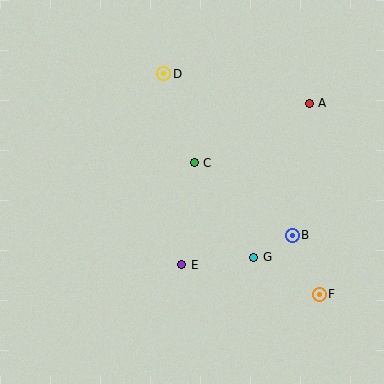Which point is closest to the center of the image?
Point C at (194, 163) is closest to the center.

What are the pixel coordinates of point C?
Point C is at (194, 163).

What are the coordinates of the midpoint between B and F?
The midpoint between B and F is at (306, 265).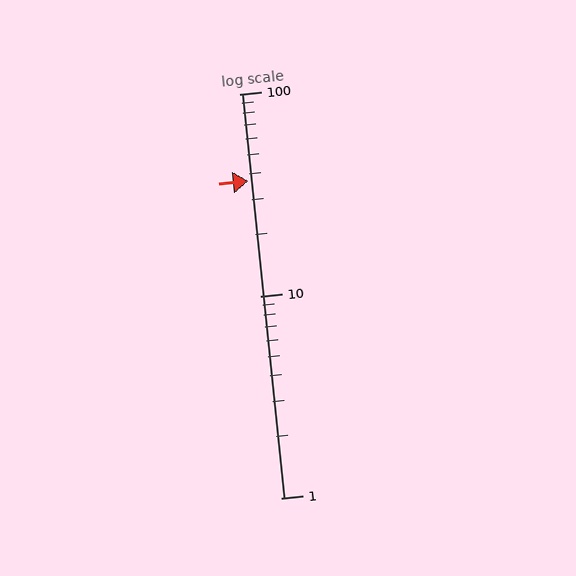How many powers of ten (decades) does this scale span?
The scale spans 2 decades, from 1 to 100.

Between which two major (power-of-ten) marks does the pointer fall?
The pointer is between 10 and 100.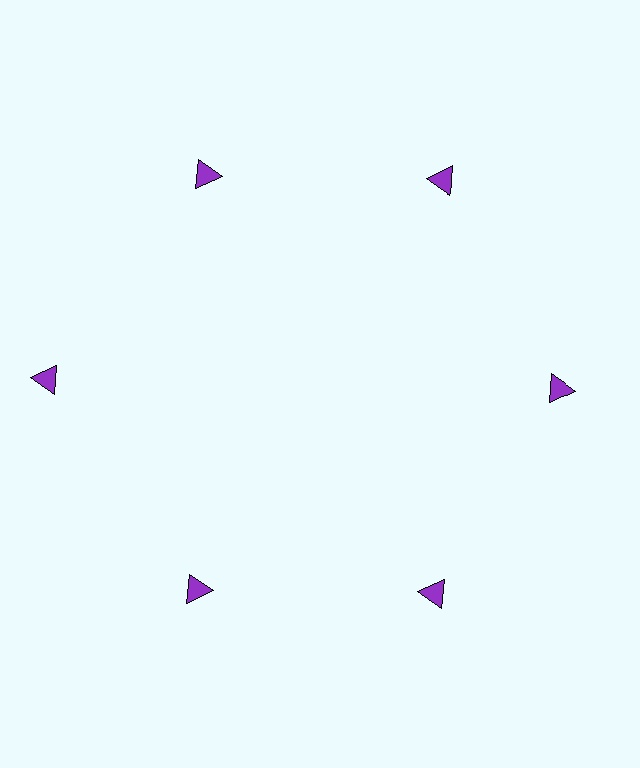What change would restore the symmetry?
The symmetry would be restored by moving it inward, back onto the ring so that all 6 triangles sit at equal angles and equal distance from the center.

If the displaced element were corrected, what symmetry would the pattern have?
It would have 6-fold rotational symmetry — the pattern would map onto itself every 60 degrees.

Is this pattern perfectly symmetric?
No. The 6 purple triangles are arranged in a ring, but one element near the 9 o'clock position is pushed outward from the center, breaking the 6-fold rotational symmetry.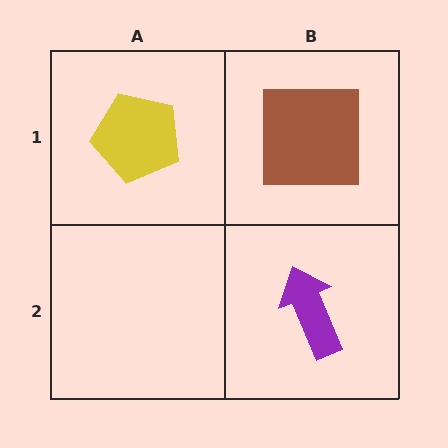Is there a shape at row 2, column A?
No, that cell is empty.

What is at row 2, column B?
A purple arrow.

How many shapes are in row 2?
1 shape.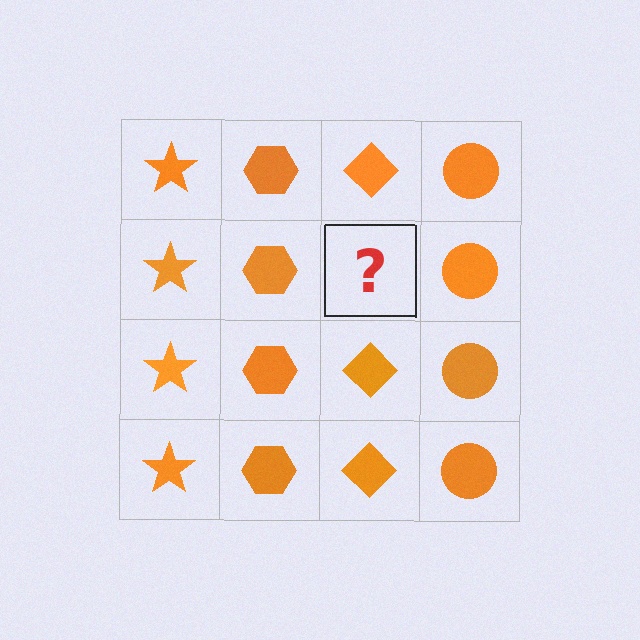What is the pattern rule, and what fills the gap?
The rule is that each column has a consistent shape. The gap should be filled with an orange diamond.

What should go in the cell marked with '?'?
The missing cell should contain an orange diamond.